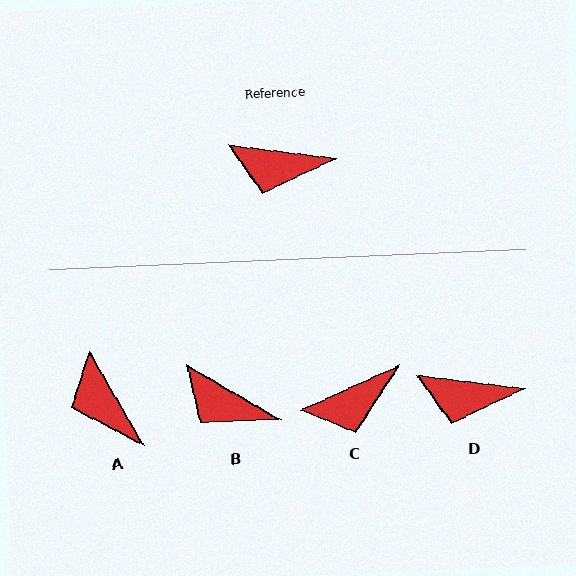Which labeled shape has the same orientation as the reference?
D.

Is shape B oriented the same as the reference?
No, it is off by about 23 degrees.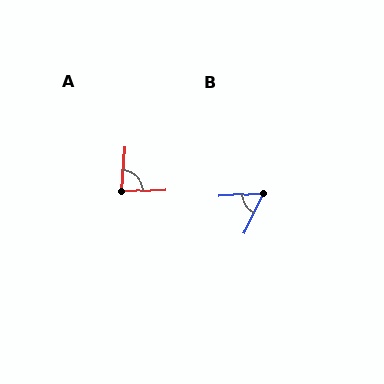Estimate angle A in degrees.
Approximately 82 degrees.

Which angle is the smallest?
B, at approximately 60 degrees.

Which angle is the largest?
A, at approximately 82 degrees.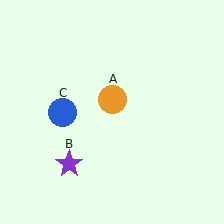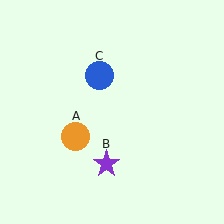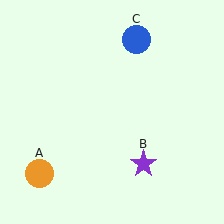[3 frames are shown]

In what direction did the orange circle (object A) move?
The orange circle (object A) moved down and to the left.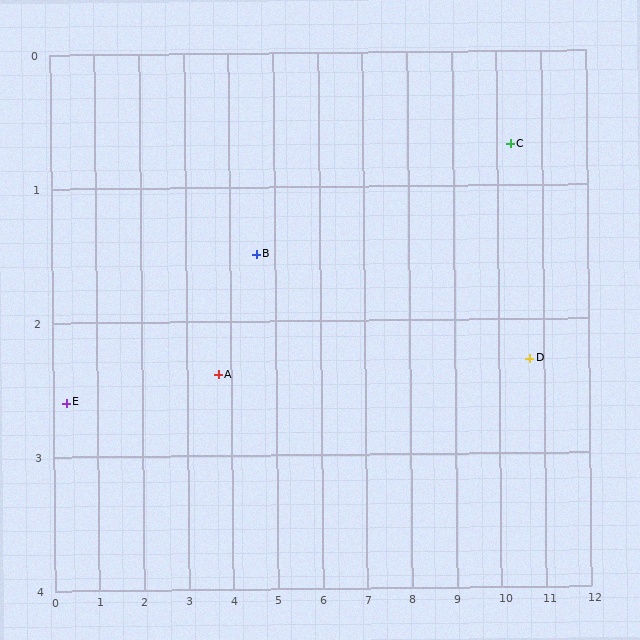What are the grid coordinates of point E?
Point E is at approximately (0.3, 2.6).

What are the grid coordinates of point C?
Point C is at approximately (10.3, 0.7).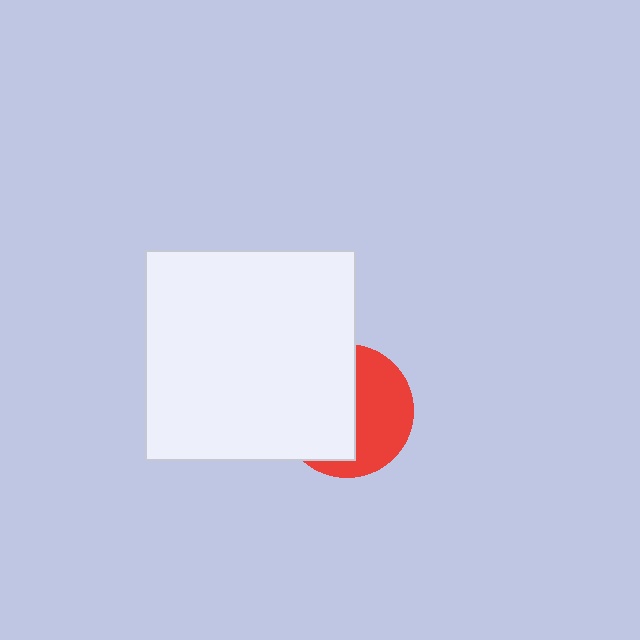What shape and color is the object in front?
The object in front is a white square.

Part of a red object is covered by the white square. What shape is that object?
It is a circle.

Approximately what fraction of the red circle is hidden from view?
Roughly 54% of the red circle is hidden behind the white square.